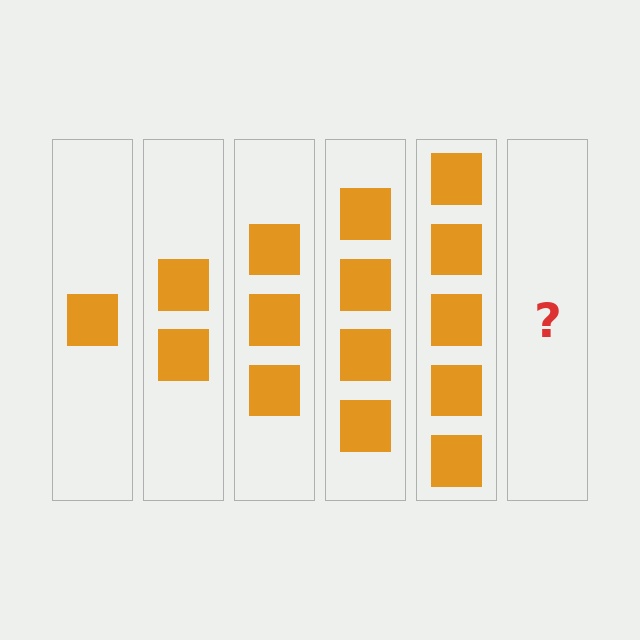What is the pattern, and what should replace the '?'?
The pattern is that each step adds one more square. The '?' should be 6 squares.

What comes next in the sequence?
The next element should be 6 squares.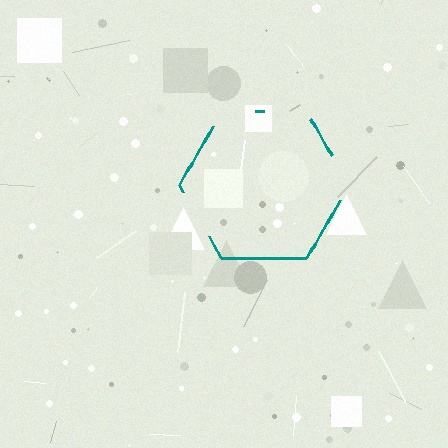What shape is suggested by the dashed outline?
The dashed outline suggests a hexagon.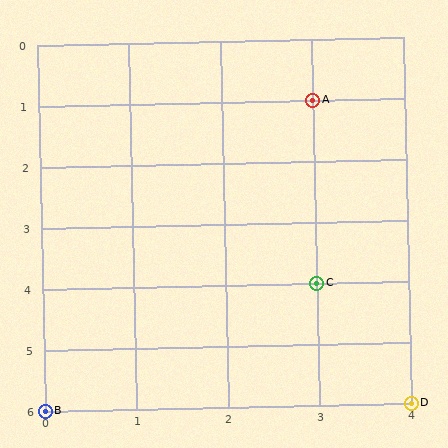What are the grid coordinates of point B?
Point B is at grid coordinates (0, 6).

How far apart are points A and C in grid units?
Points A and C are 3 rows apart.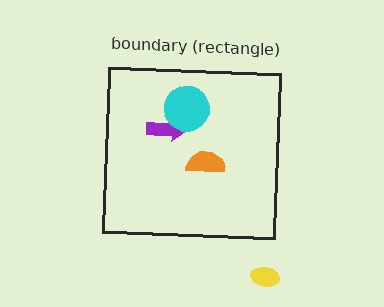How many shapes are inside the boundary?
3 inside, 1 outside.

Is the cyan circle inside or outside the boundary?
Inside.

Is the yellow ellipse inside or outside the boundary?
Outside.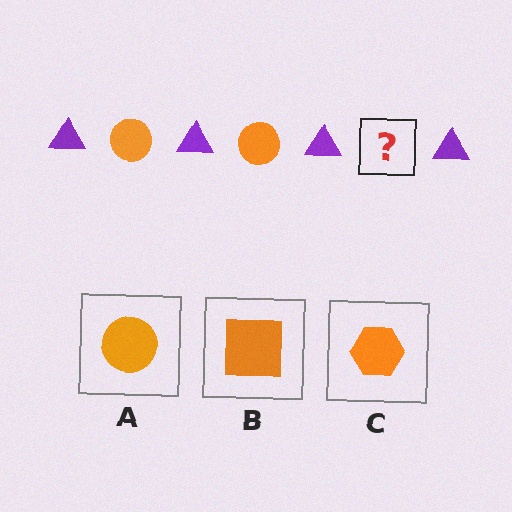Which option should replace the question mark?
Option A.